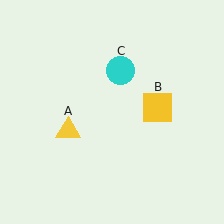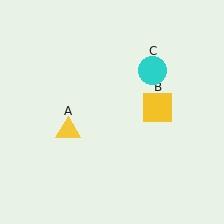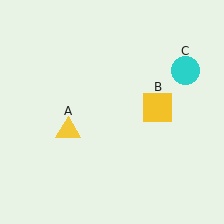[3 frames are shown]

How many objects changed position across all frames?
1 object changed position: cyan circle (object C).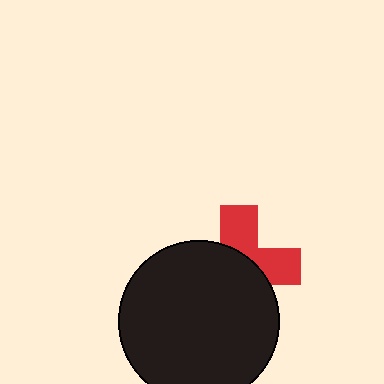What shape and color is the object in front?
The object in front is a black circle.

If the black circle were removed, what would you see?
You would see the complete red cross.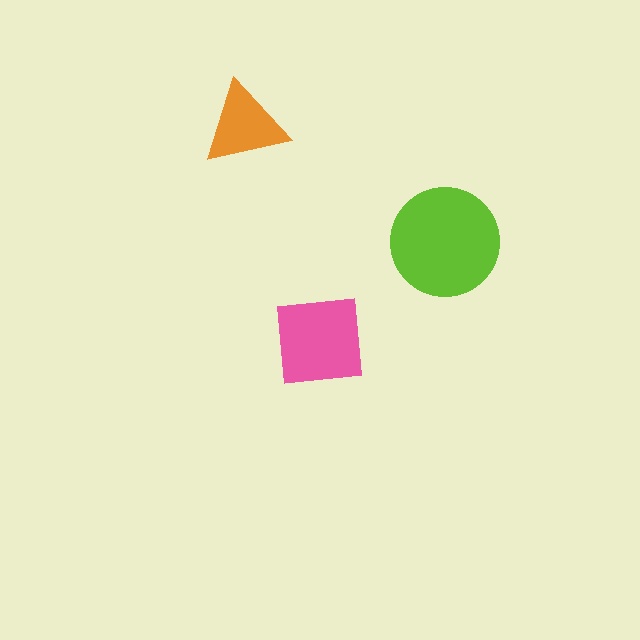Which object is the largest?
The lime circle.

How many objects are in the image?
There are 3 objects in the image.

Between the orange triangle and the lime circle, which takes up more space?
The lime circle.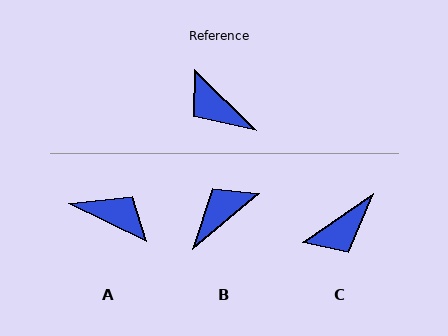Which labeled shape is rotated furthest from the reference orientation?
A, about 161 degrees away.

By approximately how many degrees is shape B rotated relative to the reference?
Approximately 96 degrees clockwise.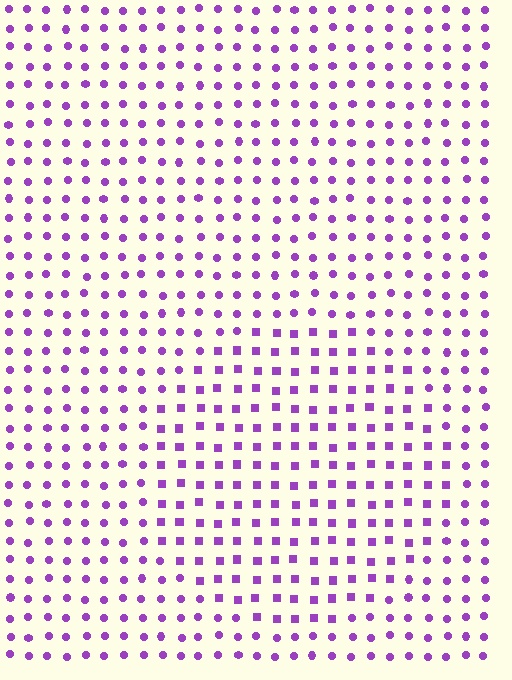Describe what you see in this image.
The image is filled with small purple elements arranged in a uniform grid. A circle-shaped region contains squares, while the surrounding area contains circles. The boundary is defined purely by the change in element shape.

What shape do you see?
I see a circle.